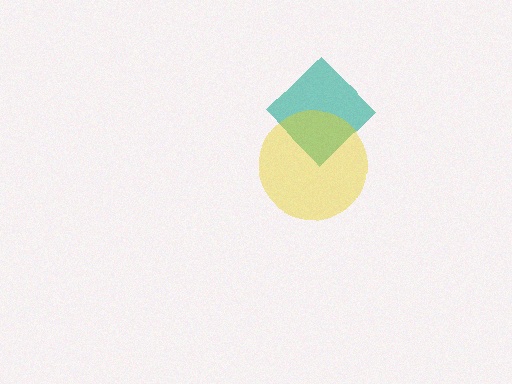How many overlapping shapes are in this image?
There are 2 overlapping shapes in the image.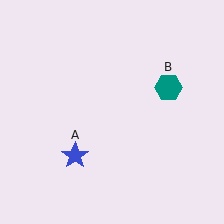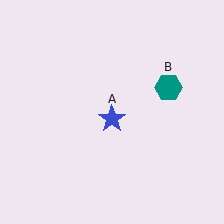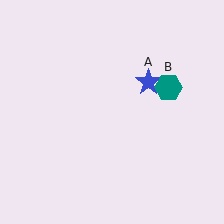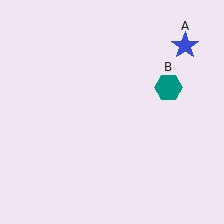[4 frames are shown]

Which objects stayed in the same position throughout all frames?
Teal hexagon (object B) remained stationary.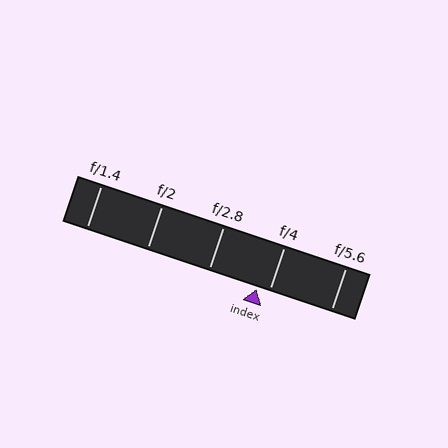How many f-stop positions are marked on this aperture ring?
There are 5 f-stop positions marked.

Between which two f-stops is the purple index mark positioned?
The index mark is between f/2.8 and f/4.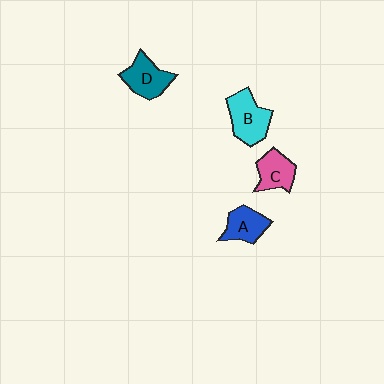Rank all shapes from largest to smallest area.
From largest to smallest: B (cyan), D (teal), C (pink), A (blue).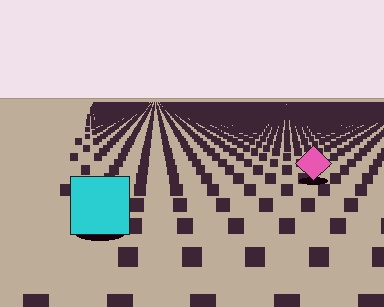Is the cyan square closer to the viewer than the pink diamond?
Yes. The cyan square is closer — you can tell from the texture gradient: the ground texture is coarser near it.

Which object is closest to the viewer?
The cyan square is closest. The texture marks near it are larger and more spread out.